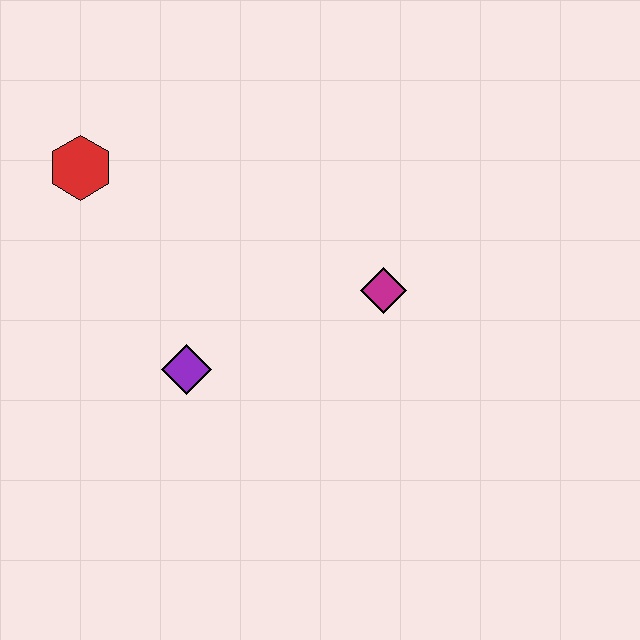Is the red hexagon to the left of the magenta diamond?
Yes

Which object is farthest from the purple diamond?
The red hexagon is farthest from the purple diamond.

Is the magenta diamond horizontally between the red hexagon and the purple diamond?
No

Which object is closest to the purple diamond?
The magenta diamond is closest to the purple diamond.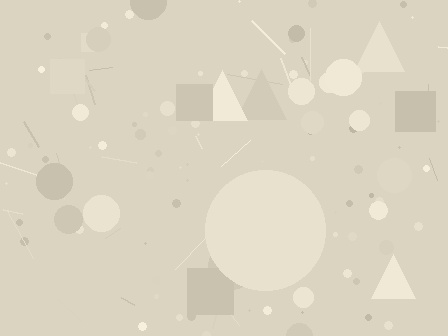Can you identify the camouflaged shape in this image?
The camouflaged shape is a circle.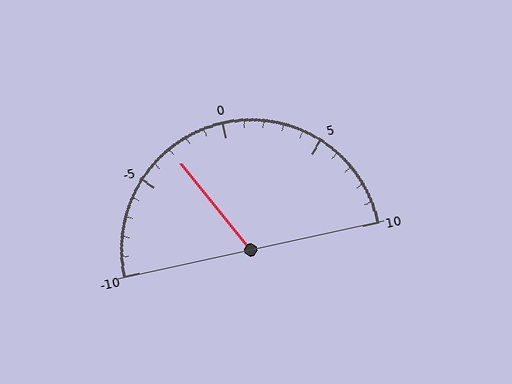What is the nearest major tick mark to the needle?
The nearest major tick mark is -5.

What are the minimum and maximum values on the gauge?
The gauge ranges from -10 to 10.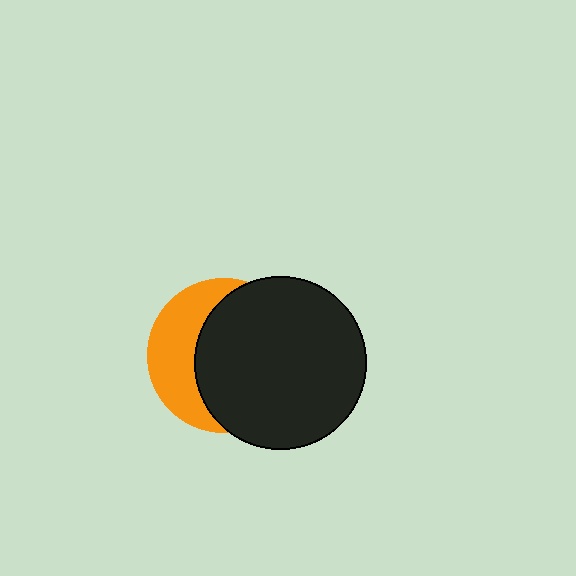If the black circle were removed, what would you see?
You would see the complete orange circle.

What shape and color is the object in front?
The object in front is a black circle.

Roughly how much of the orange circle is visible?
A small part of it is visible (roughly 37%).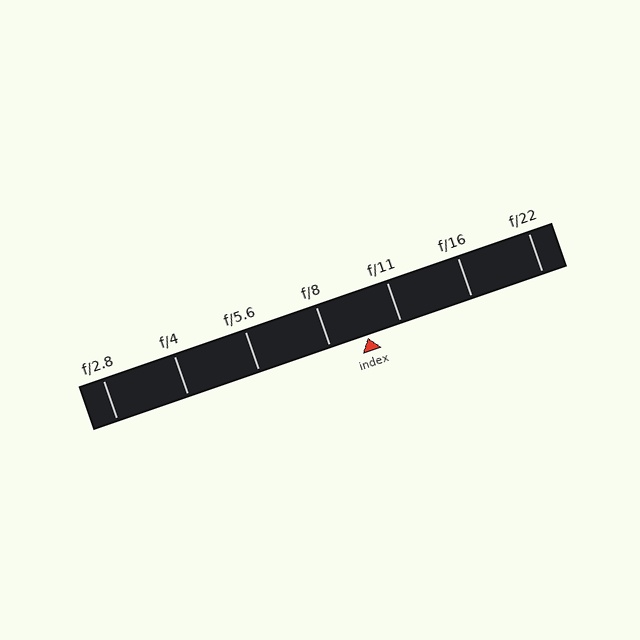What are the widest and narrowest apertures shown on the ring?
The widest aperture shown is f/2.8 and the narrowest is f/22.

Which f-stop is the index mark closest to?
The index mark is closest to f/11.